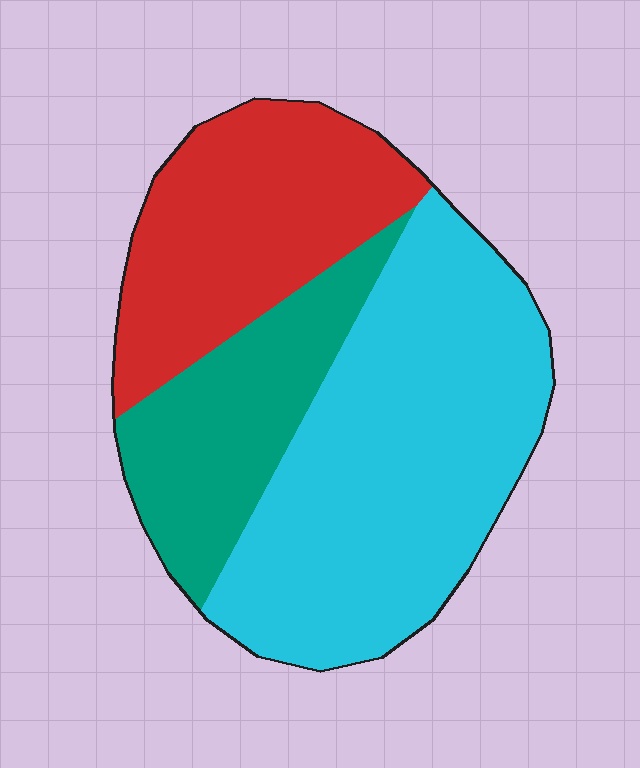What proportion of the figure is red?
Red covers about 30% of the figure.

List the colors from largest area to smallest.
From largest to smallest: cyan, red, teal.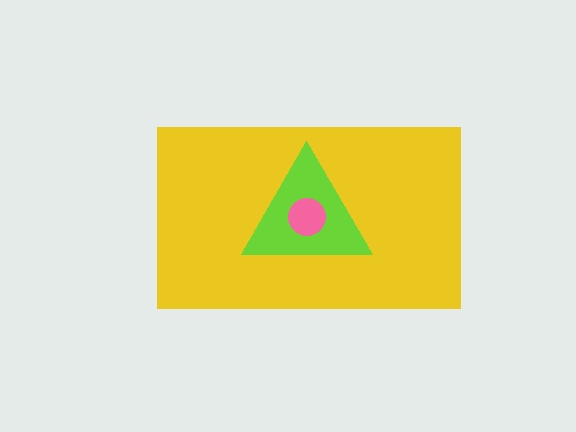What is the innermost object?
The pink circle.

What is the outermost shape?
The yellow rectangle.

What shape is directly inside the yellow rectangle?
The lime triangle.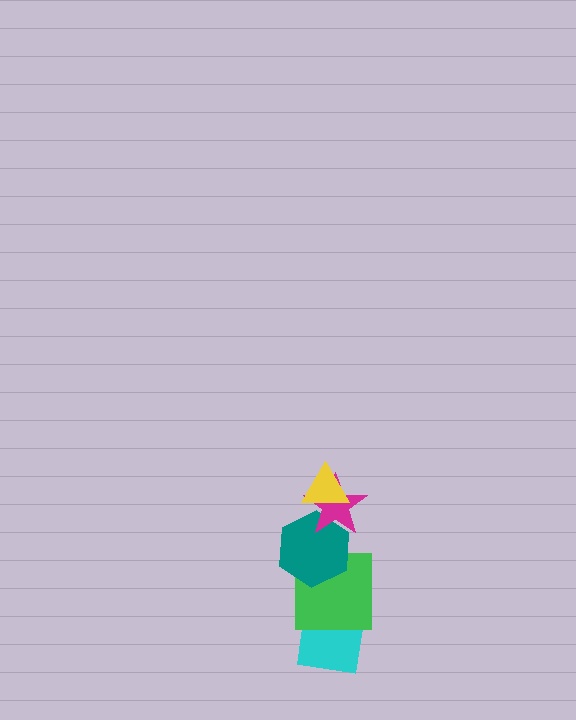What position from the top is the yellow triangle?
The yellow triangle is 1st from the top.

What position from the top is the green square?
The green square is 4th from the top.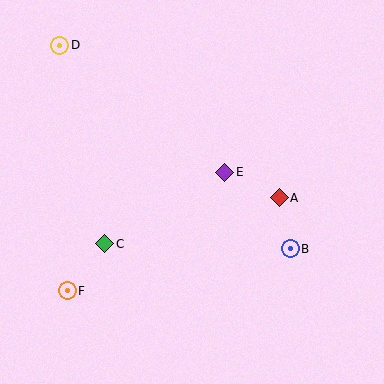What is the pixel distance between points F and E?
The distance between F and E is 197 pixels.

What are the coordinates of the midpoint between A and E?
The midpoint between A and E is at (252, 185).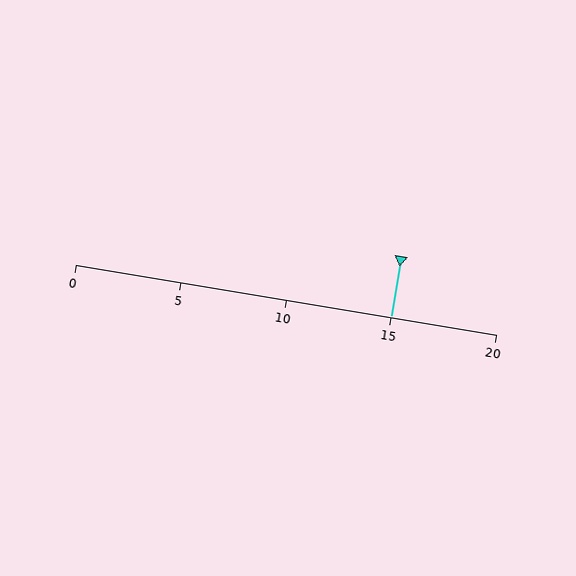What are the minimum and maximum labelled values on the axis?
The axis runs from 0 to 20.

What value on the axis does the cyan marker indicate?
The marker indicates approximately 15.